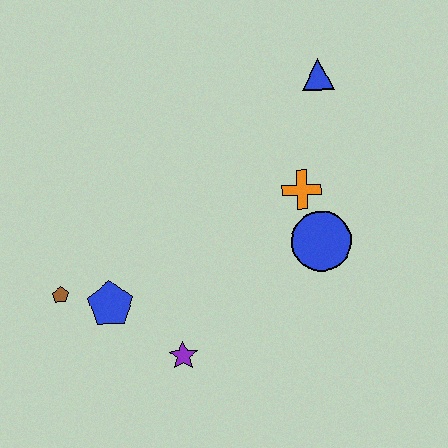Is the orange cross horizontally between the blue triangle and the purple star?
Yes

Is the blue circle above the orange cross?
No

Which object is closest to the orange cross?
The blue circle is closest to the orange cross.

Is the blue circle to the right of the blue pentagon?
Yes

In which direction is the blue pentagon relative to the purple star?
The blue pentagon is to the left of the purple star.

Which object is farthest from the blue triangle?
The brown pentagon is farthest from the blue triangle.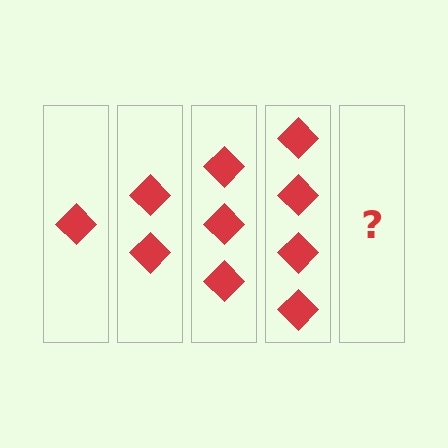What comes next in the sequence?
The next element should be 5 diamonds.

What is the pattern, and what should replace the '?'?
The pattern is that each step adds one more diamond. The '?' should be 5 diamonds.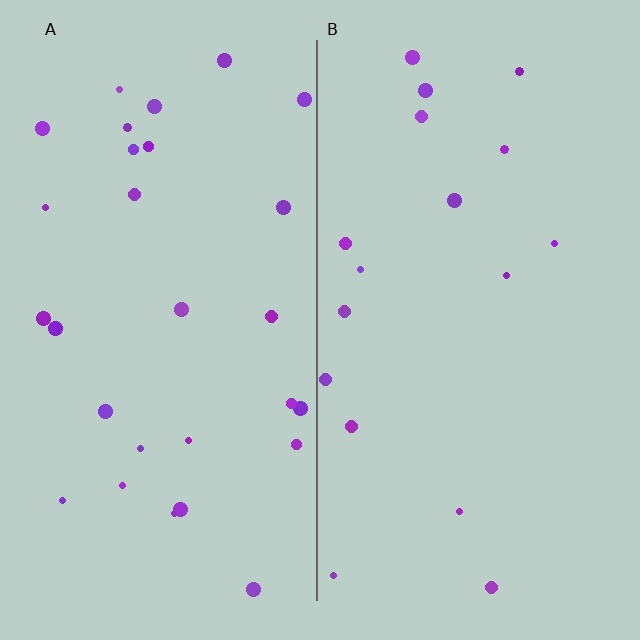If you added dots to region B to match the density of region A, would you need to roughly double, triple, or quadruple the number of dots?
Approximately double.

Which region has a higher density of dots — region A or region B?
A (the left).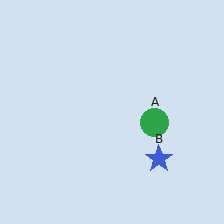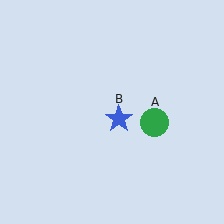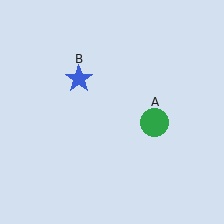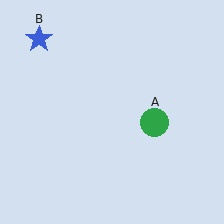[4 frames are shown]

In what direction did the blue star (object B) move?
The blue star (object B) moved up and to the left.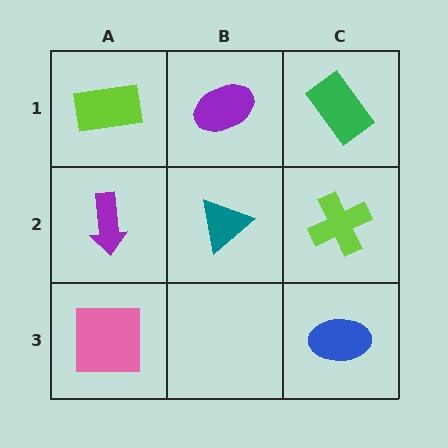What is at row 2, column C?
A lime cross.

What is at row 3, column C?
A blue ellipse.